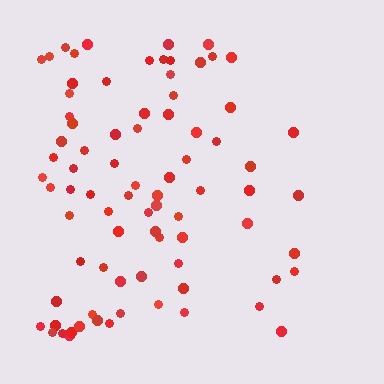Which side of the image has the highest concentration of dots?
The left.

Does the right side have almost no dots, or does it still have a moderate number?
Still a moderate number, just noticeably fewer than the left.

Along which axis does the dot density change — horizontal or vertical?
Horizontal.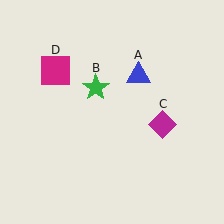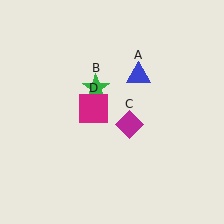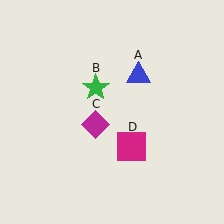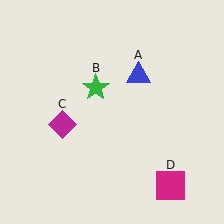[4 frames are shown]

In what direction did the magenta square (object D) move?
The magenta square (object D) moved down and to the right.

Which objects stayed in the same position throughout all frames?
Blue triangle (object A) and green star (object B) remained stationary.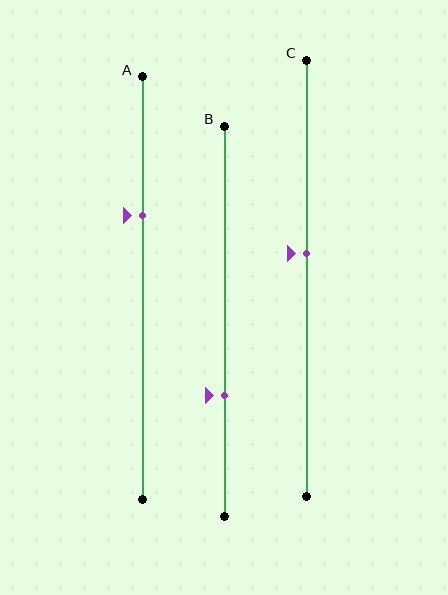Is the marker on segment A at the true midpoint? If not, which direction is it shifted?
No, the marker on segment A is shifted upward by about 17% of the segment length.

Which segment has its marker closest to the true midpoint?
Segment C has its marker closest to the true midpoint.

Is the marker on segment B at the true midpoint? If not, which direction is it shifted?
No, the marker on segment B is shifted downward by about 19% of the segment length.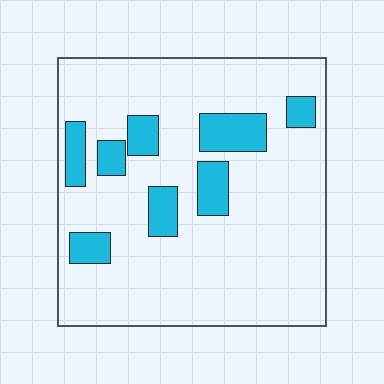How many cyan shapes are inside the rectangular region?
8.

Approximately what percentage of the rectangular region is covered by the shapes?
Approximately 15%.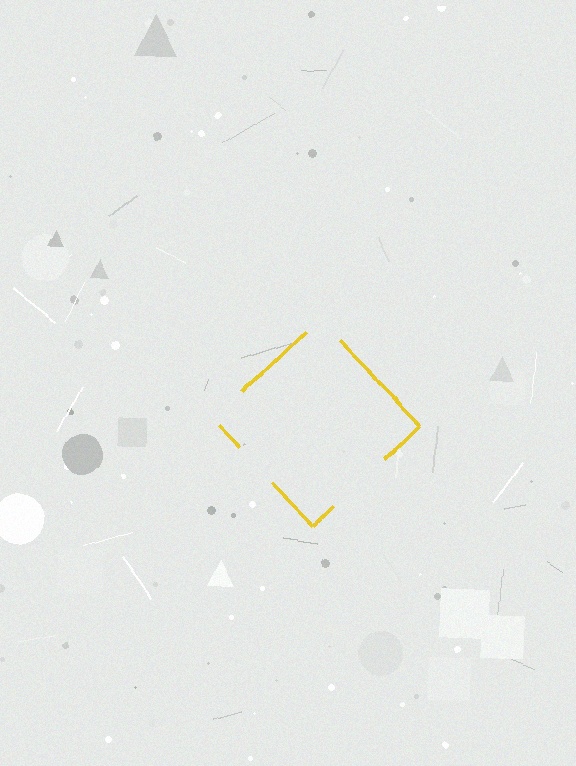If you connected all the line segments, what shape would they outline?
They would outline a diamond.